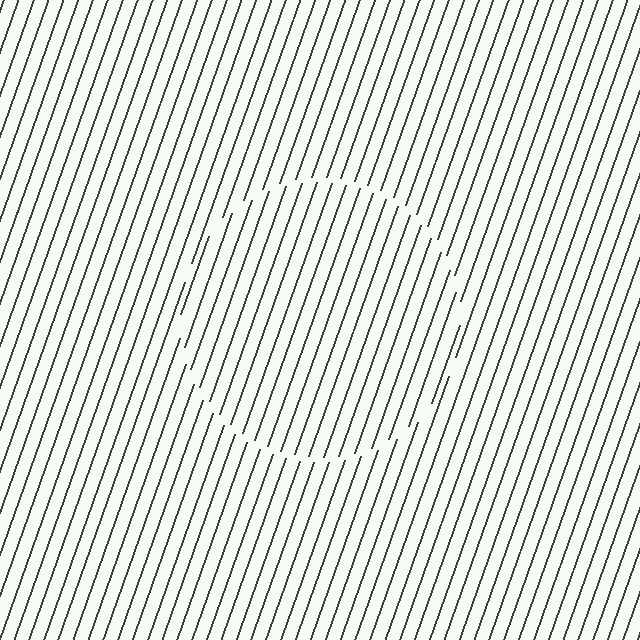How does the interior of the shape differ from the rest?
The interior of the shape contains the same grating, shifted by half a period — the contour is defined by the phase discontinuity where line-ends from the inner and outer gratings abut.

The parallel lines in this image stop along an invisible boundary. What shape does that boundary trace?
An illusory circle. The interior of the shape contains the same grating, shifted by half a period — the contour is defined by the phase discontinuity where line-ends from the inner and outer gratings abut.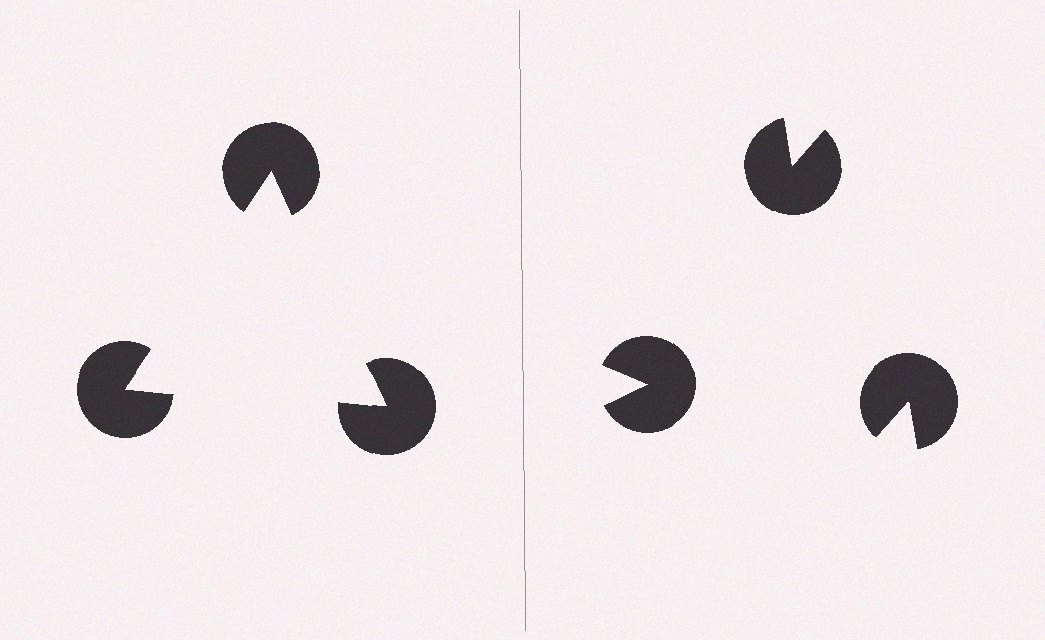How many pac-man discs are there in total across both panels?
6 — 3 on each side.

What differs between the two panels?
The pac-man discs are positioned identically on both sides; only the wedge orientations differ. On the left they align to a triangle; on the right they are misaligned.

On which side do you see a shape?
An illusory triangle appears on the left side. On the right side the wedge cuts are rotated, so no coherent shape forms.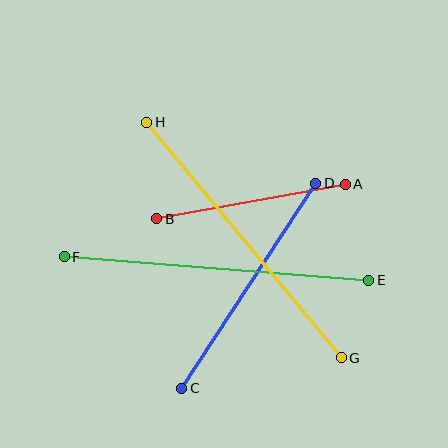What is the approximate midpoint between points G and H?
The midpoint is at approximately (244, 240) pixels.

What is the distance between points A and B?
The distance is approximately 191 pixels.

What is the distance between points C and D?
The distance is approximately 245 pixels.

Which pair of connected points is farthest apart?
Points E and F are farthest apart.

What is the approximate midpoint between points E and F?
The midpoint is at approximately (216, 268) pixels.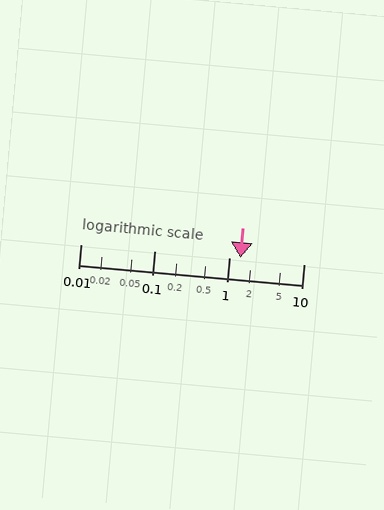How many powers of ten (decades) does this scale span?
The scale spans 3 decades, from 0.01 to 10.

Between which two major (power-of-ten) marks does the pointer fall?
The pointer is between 1 and 10.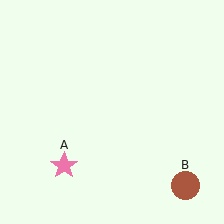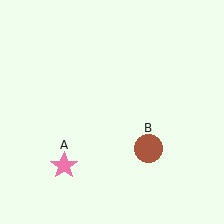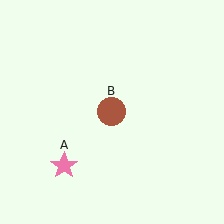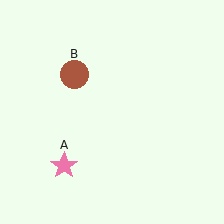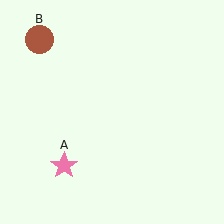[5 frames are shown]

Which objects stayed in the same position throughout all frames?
Pink star (object A) remained stationary.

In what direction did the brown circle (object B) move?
The brown circle (object B) moved up and to the left.